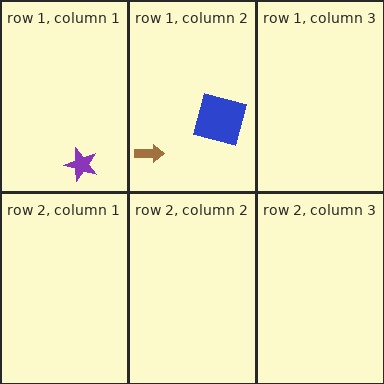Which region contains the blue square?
The row 1, column 2 region.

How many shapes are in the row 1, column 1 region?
1.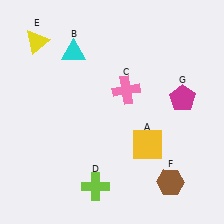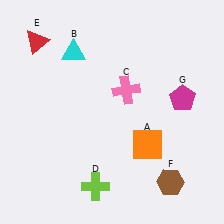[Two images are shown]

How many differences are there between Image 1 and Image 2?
There are 2 differences between the two images.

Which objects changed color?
A changed from yellow to orange. E changed from yellow to red.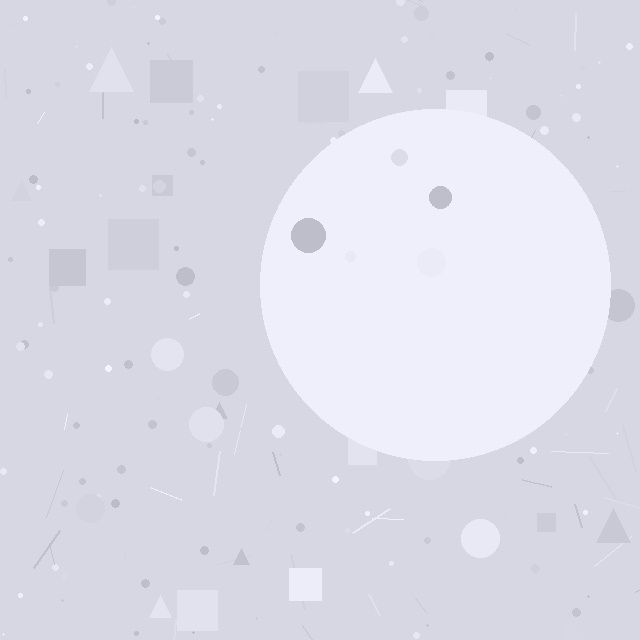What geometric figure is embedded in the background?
A circle is embedded in the background.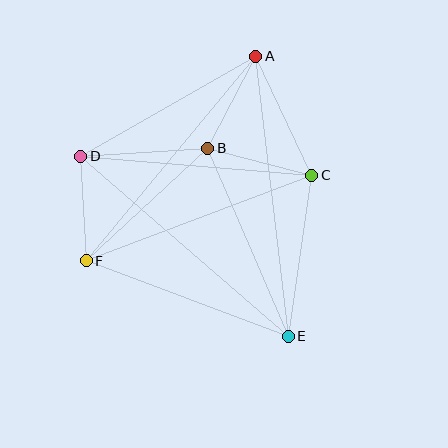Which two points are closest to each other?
Points A and B are closest to each other.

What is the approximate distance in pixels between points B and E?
The distance between B and E is approximately 205 pixels.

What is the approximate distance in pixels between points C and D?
The distance between C and D is approximately 232 pixels.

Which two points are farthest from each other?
Points A and E are farthest from each other.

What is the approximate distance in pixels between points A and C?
The distance between A and C is approximately 131 pixels.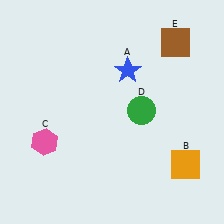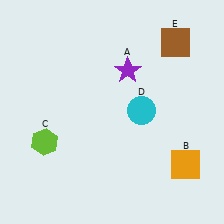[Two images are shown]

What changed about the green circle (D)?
In Image 1, D is green. In Image 2, it changed to cyan.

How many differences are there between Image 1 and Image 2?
There are 3 differences between the two images.